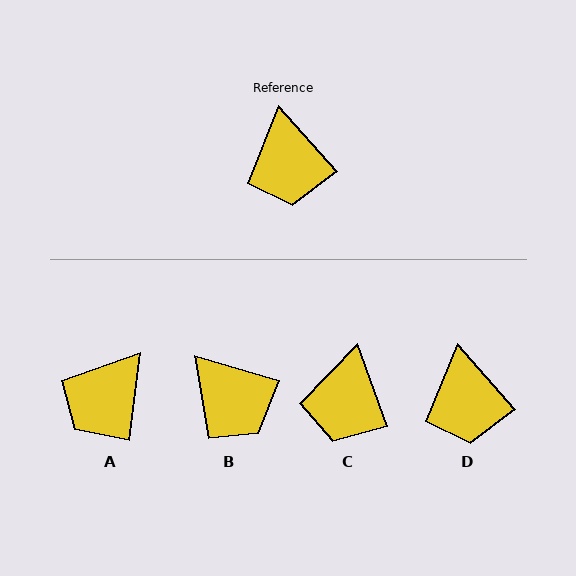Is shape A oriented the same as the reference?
No, it is off by about 49 degrees.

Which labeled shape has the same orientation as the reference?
D.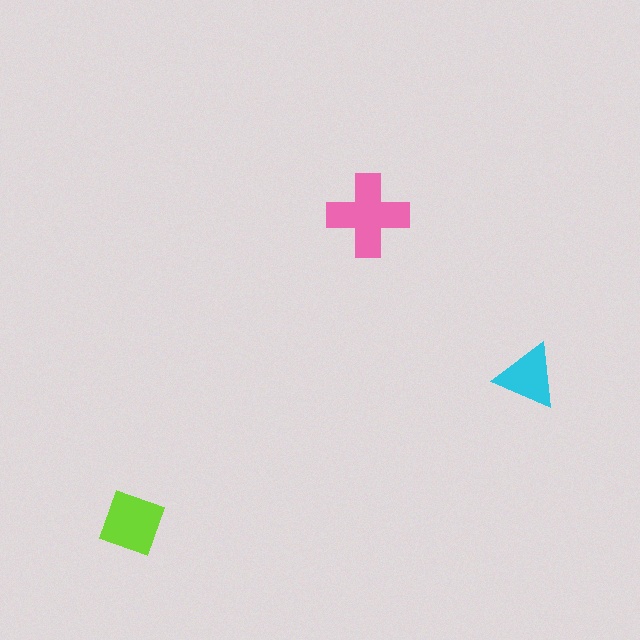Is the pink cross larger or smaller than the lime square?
Larger.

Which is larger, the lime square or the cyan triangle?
The lime square.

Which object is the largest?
The pink cross.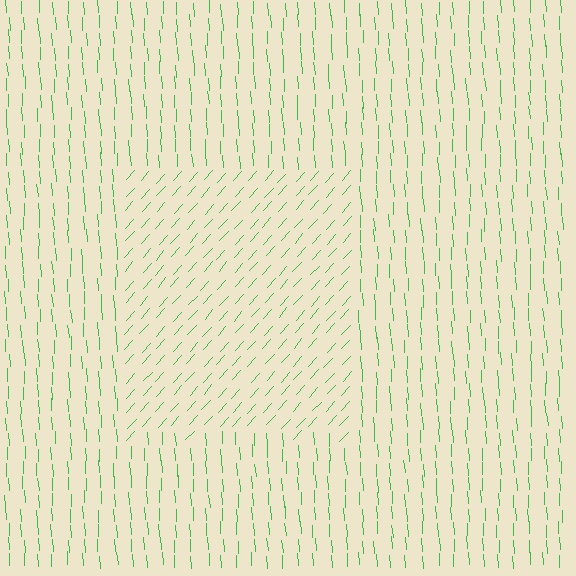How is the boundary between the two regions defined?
The boundary is defined purely by a change in line orientation (approximately 45 degrees difference). All lines are the same color and thickness.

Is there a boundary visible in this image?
Yes, there is a texture boundary formed by a change in line orientation.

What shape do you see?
I see a rectangle.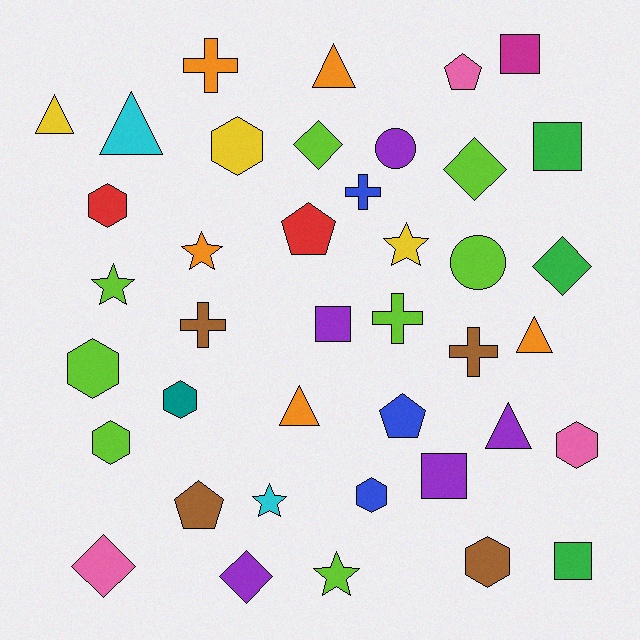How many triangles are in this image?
There are 6 triangles.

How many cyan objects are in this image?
There are 2 cyan objects.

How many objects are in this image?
There are 40 objects.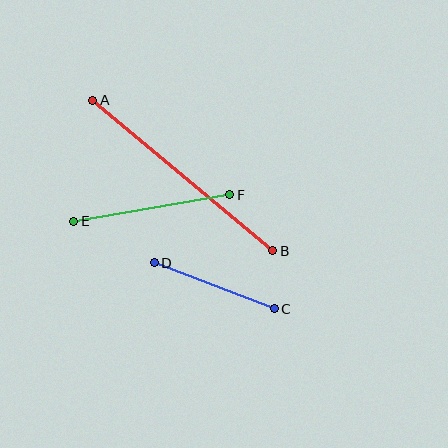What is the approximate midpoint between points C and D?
The midpoint is at approximately (214, 286) pixels.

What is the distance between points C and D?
The distance is approximately 128 pixels.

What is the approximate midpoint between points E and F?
The midpoint is at approximately (152, 208) pixels.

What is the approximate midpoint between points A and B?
The midpoint is at approximately (183, 175) pixels.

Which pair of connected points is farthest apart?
Points A and B are farthest apart.